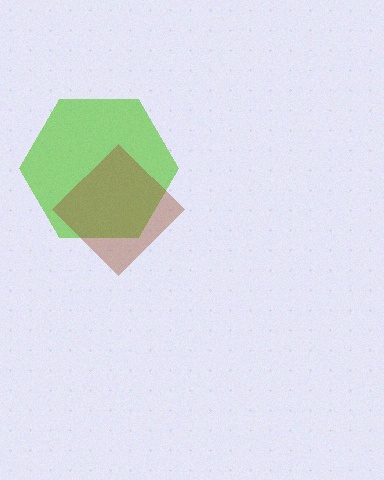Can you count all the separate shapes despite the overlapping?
Yes, there are 2 separate shapes.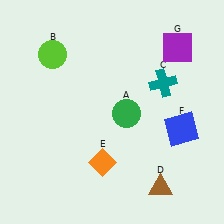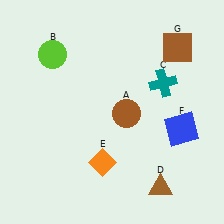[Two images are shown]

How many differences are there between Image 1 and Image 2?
There are 2 differences between the two images.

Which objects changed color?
A changed from green to brown. G changed from purple to brown.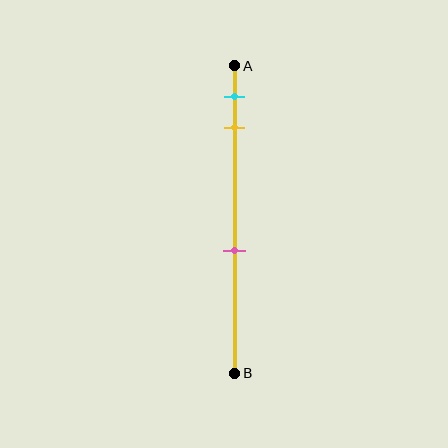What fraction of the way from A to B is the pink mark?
The pink mark is approximately 60% (0.6) of the way from A to B.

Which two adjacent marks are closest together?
The cyan and yellow marks are the closest adjacent pair.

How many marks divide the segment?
There are 3 marks dividing the segment.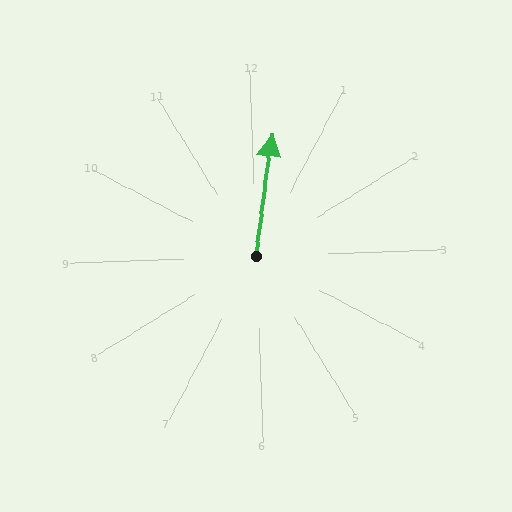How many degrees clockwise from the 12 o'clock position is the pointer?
Approximately 9 degrees.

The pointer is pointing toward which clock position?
Roughly 12 o'clock.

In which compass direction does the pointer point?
North.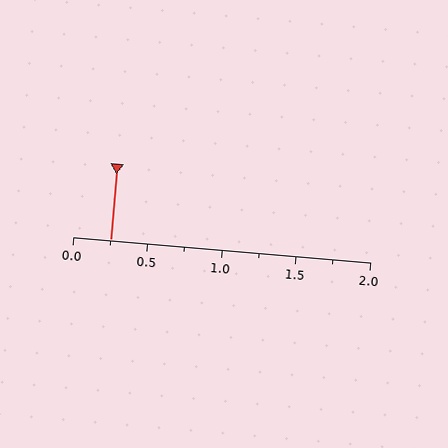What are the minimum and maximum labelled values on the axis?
The axis runs from 0.0 to 2.0.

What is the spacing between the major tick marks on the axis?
The major ticks are spaced 0.5 apart.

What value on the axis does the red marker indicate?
The marker indicates approximately 0.25.